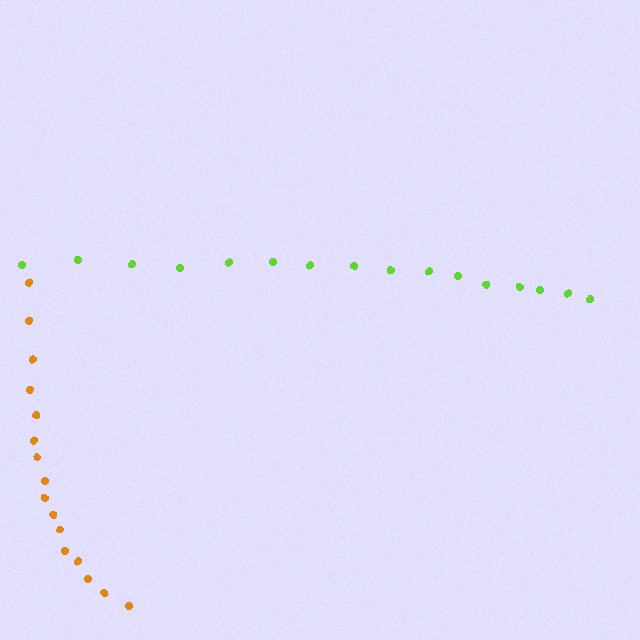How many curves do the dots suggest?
There are 2 distinct paths.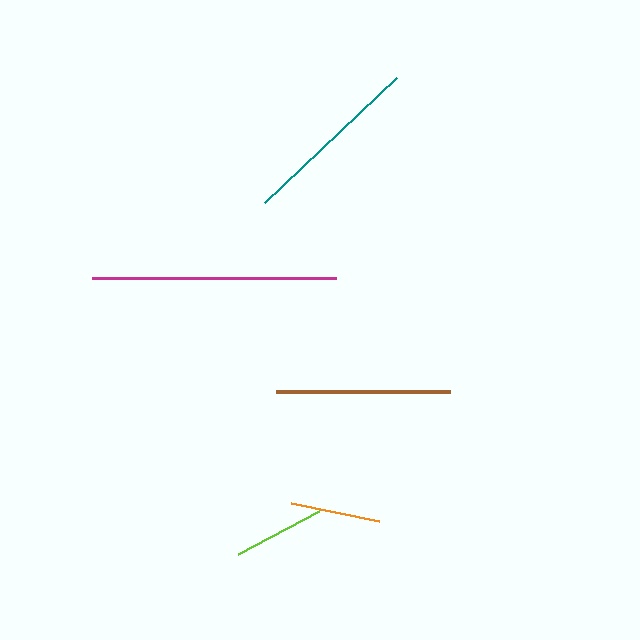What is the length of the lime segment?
The lime segment is approximately 92 pixels long.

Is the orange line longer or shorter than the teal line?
The teal line is longer than the orange line.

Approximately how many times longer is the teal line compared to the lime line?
The teal line is approximately 2.0 times the length of the lime line.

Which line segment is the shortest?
The orange line is the shortest at approximately 90 pixels.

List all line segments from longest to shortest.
From longest to shortest: magenta, teal, brown, lime, orange.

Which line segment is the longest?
The magenta line is the longest at approximately 243 pixels.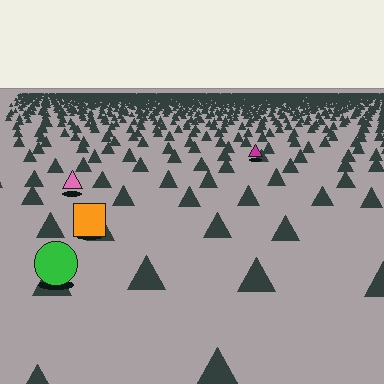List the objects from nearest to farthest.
From nearest to farthest: the green circle, the orange square, the pink triangle, the magenta triangle.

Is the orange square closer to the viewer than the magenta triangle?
Yes. The orange square is closer — you can tell from the texture gradient: the ground texture is coarser near it.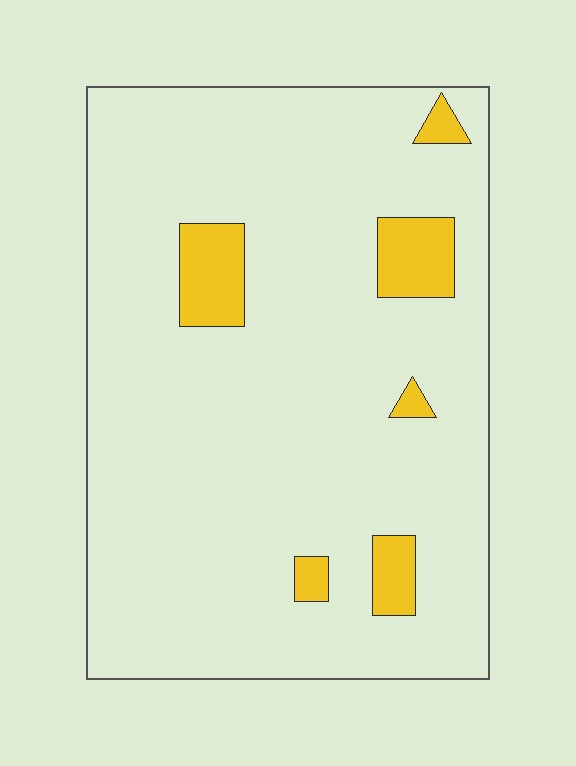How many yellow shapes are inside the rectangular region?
6.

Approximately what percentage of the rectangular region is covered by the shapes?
Approximately 10%.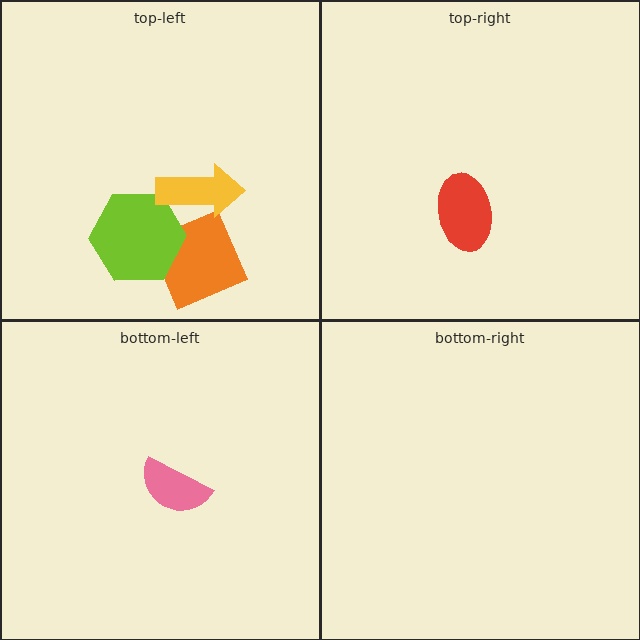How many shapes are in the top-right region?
1.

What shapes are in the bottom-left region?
The pink semicircle.